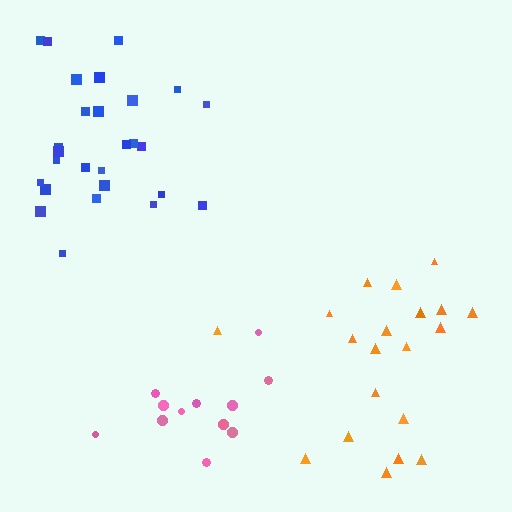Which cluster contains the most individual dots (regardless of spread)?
Blue (27).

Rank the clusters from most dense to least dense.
pink, orange, blue.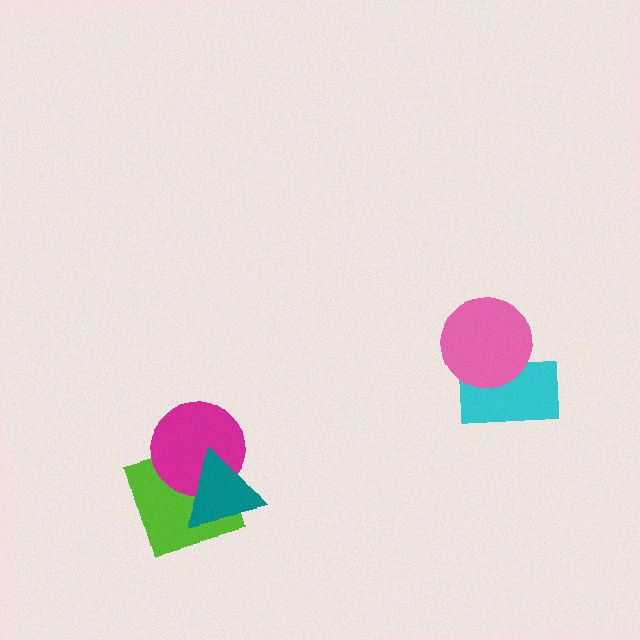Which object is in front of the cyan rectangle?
The pink circle is in front of the cyan rectangle.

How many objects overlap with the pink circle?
1 object overlaps with the pink circle.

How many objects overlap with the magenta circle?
2 objects overlap with the magenta circle.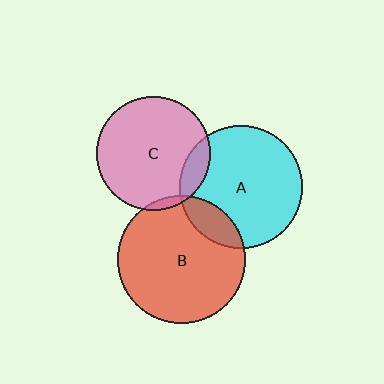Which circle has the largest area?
Circle B (red).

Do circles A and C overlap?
Yes.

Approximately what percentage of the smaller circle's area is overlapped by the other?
Approximately 10%.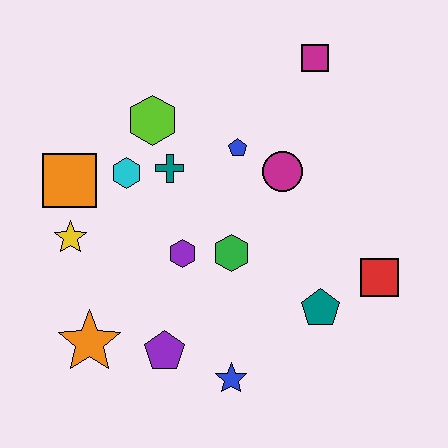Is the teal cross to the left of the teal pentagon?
Yes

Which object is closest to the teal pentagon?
The red square is closest to the teal pentagon.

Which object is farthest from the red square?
The orange square is farthest from the red square.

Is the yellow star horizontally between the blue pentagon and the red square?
No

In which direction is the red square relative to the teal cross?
The red square is to the right of the teal cross.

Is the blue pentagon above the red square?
Yes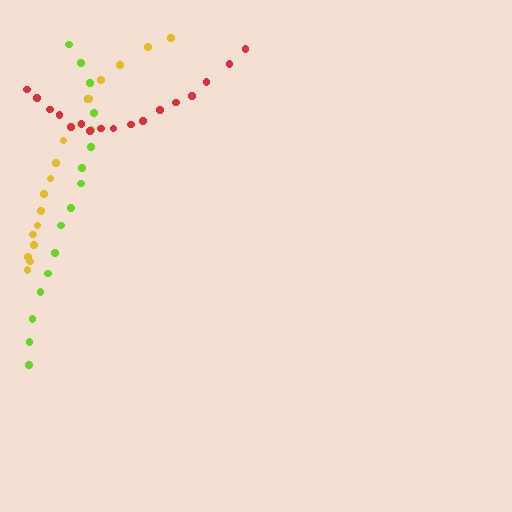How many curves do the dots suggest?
There are 3 distinct paths.